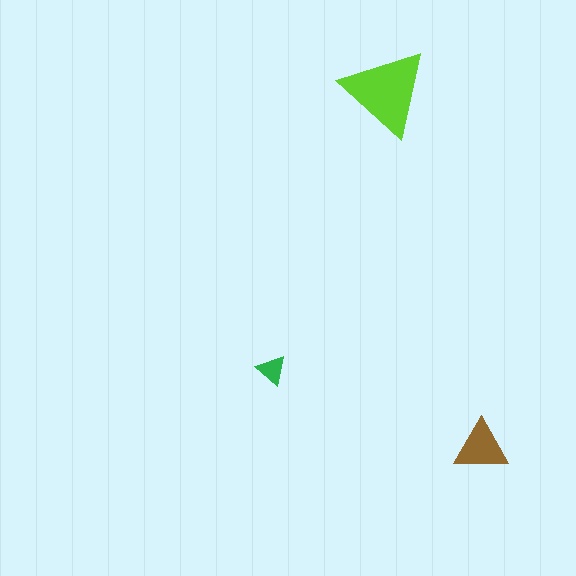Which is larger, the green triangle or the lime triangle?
The lime one.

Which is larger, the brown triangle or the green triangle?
The brown one.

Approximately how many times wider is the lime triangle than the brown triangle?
About 1.5 times wider.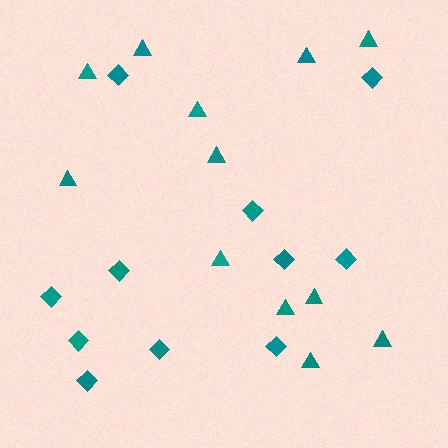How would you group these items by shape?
There are 2 groups: one group of diamonds (11) and one group of triangles (12).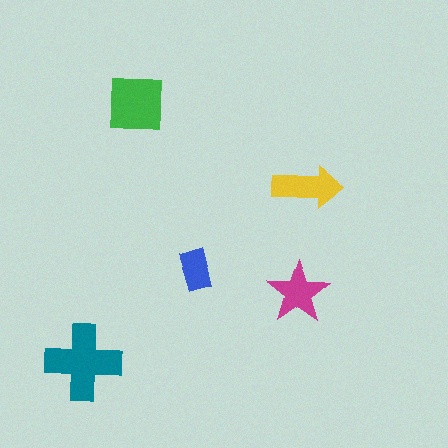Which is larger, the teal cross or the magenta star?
The teal cross.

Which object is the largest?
The teal cross.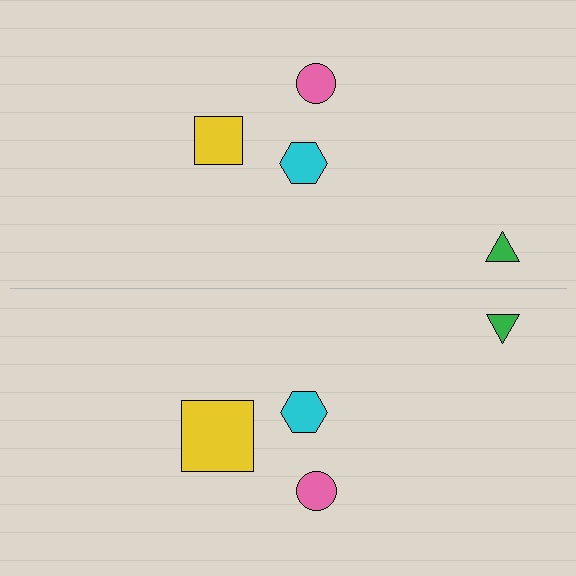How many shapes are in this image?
There are 8 shapes in this image.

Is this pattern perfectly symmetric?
No, the pattern is not perfectly symmetric. The yellow square on the bottom side has a different size than its mirror counterpart.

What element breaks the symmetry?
The yellow square on the bottom side has a different size than its mirror counterpart.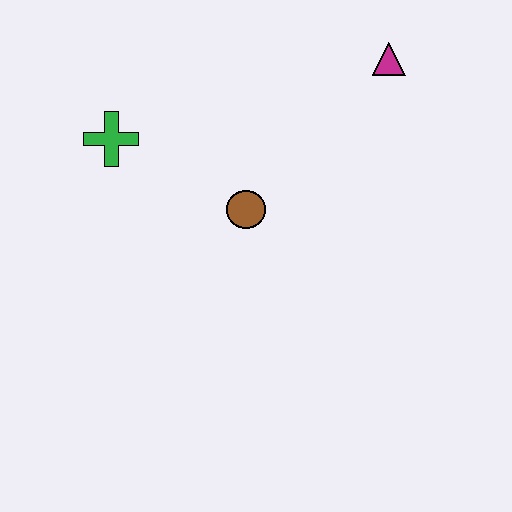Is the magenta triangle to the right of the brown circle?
Yes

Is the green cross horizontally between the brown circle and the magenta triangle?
No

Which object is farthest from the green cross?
The magenta triangle is farthest from the green cross.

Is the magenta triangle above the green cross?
Yes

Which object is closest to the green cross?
The brown circle is closest to the green cross.